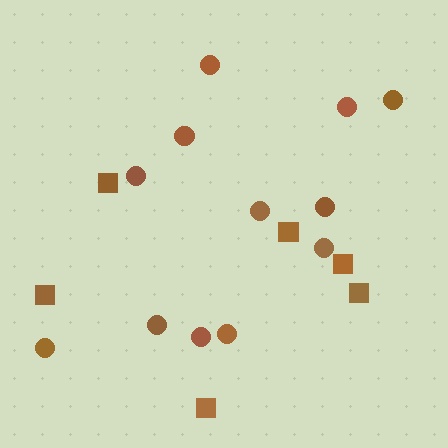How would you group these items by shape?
There are 2 groups: one group of circles (12) and one group of squares (6).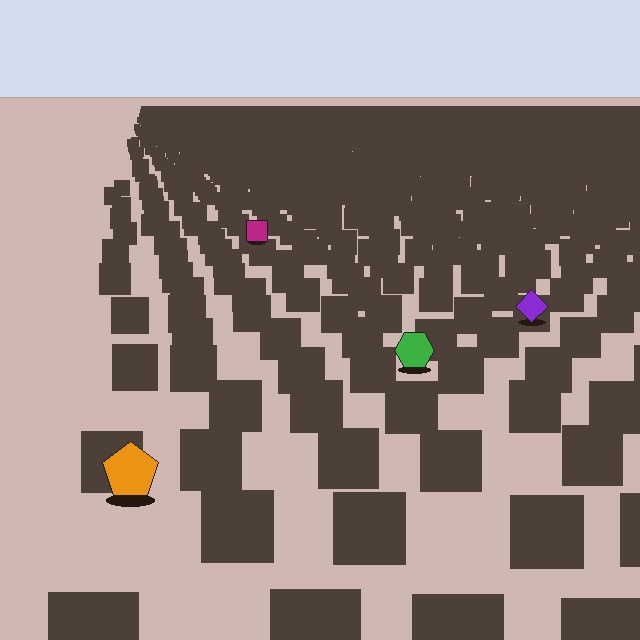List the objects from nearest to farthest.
From nearest to farthest: the orange pentagon, the green hexagon, the purple diamond, the magenta square.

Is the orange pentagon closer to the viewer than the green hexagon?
Yes. The orange pentagon is closer — you can tell from the texture gradient: the ground texture is coarser near it.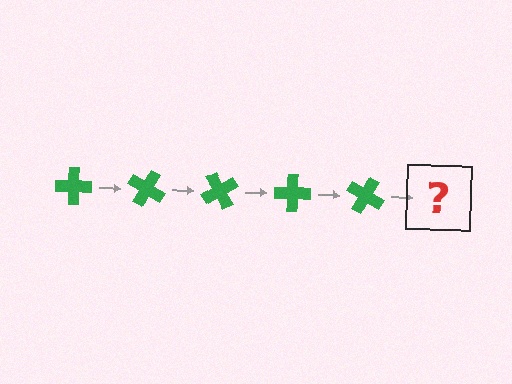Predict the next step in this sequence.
The next step is a green cross rotated 150 degrees.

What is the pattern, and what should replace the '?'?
The pattern is that the cross rotates 30 degrees each step. The '?' should be a green cross rotated 150 degrees.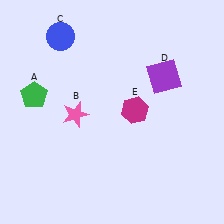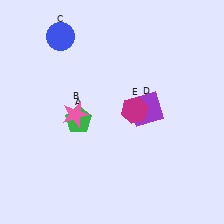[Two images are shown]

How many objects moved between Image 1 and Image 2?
2 objects moved between the two images.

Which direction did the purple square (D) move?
The purple square (D) moved down.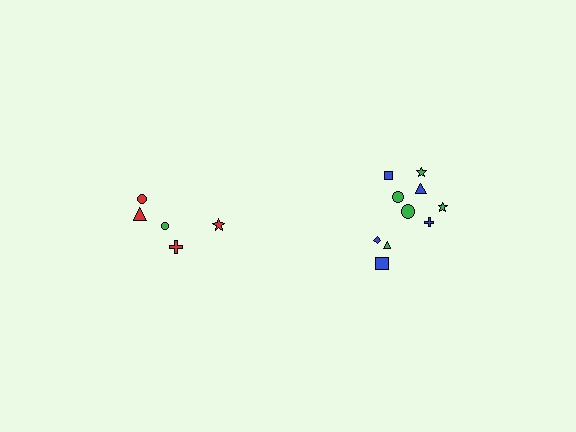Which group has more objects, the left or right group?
The right group.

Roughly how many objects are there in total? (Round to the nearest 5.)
Roughly 15 objects in total.